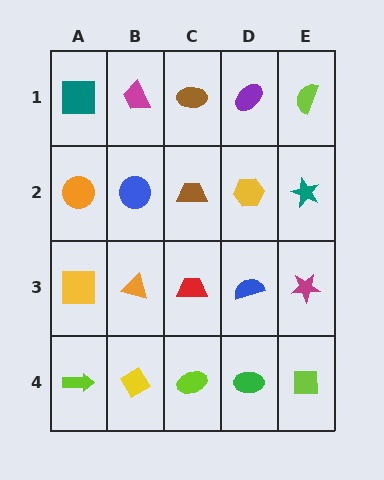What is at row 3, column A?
A yellow square.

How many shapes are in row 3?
5 shapes.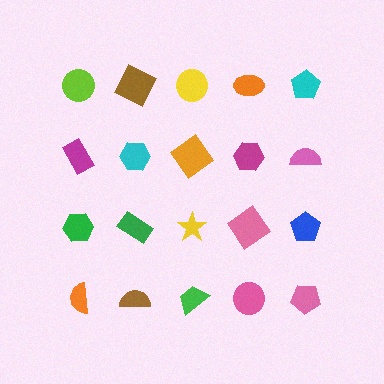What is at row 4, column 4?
A pink circle.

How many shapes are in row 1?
5 shapes.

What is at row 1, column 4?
An orange ellipse.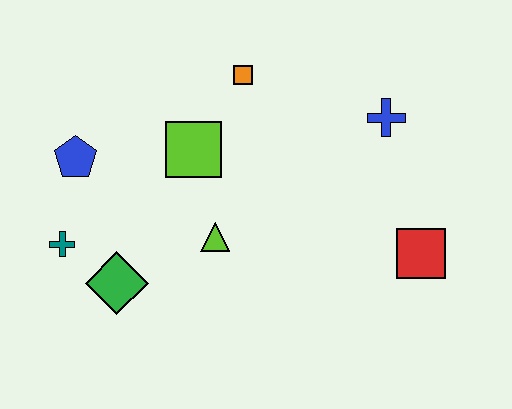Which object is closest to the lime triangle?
The lime square is closest to the lime triangle.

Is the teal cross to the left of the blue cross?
Yes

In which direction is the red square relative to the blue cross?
The red square is below the blue cross.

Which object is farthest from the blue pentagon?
The red square is farthest from the blue pentagon.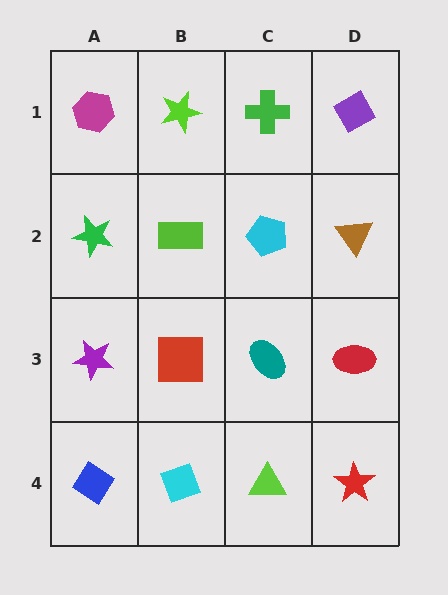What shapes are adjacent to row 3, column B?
A lime rectangle (row 2, column B), a cyan diamond (row 4, column B), a purple star (row 3, column A), a teal ellipse (row 3, column C).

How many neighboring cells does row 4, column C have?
3.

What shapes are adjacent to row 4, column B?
A red square (row 3, column B), a blue diamond (row 4, column A), a lime triangle (row 4, column C).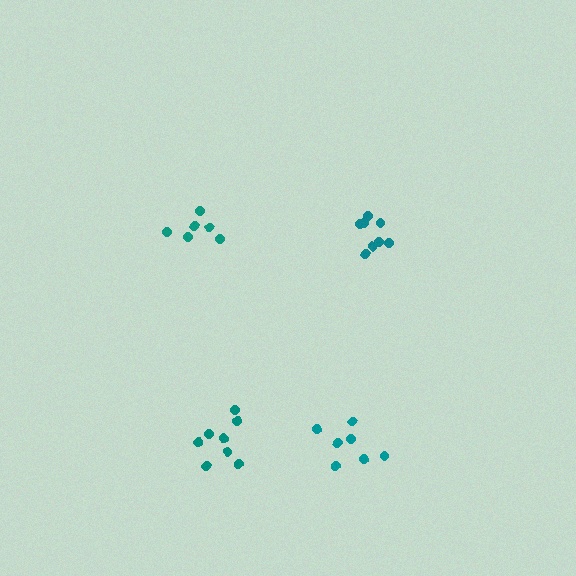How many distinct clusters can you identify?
There are 4 distinct clusters.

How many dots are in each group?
Group 1: 8 dots, Group 2: 6 dots, Group 3: 8 dots, Group 4: 7 dots (29 total).